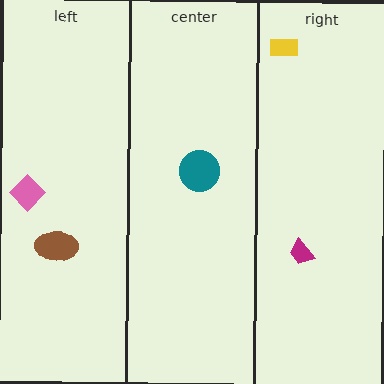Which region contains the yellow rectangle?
The right region.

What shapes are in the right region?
The yellow rectangle, the magenta trapezoid.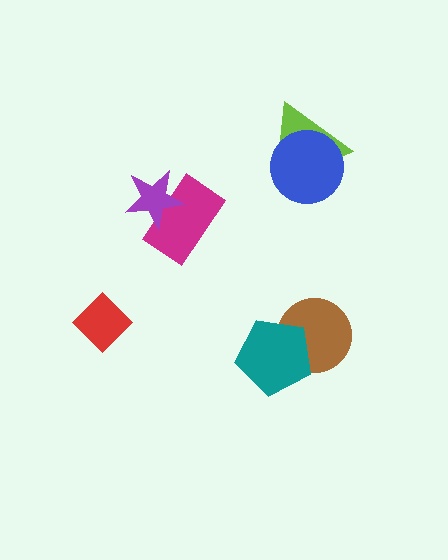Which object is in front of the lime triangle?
The blue circle is in front of the lime triangle.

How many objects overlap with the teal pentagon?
1 object overlaps with the teal pentagon.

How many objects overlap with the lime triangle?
1 object overlaps with the lime triangle.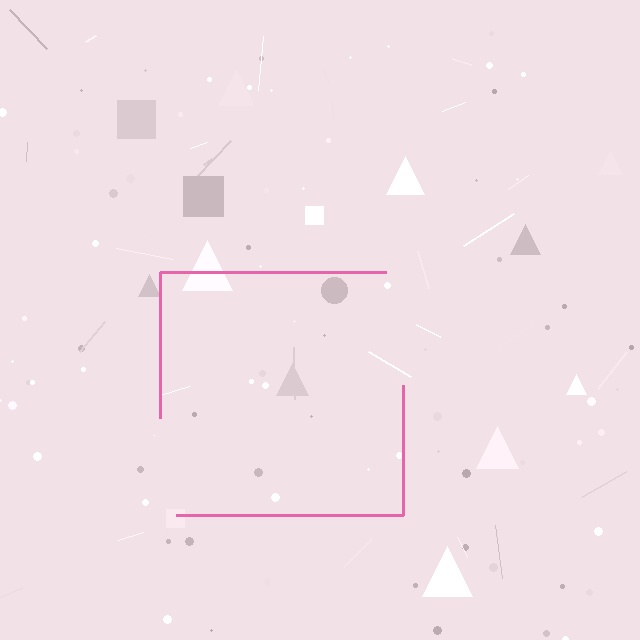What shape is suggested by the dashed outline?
The dashed outline suggests a square.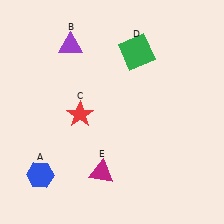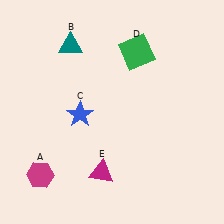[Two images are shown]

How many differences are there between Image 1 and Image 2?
There are 3 differences between the two images.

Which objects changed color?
A changed from blue to magenta. B changed from purple to teal. C changed from red to blue.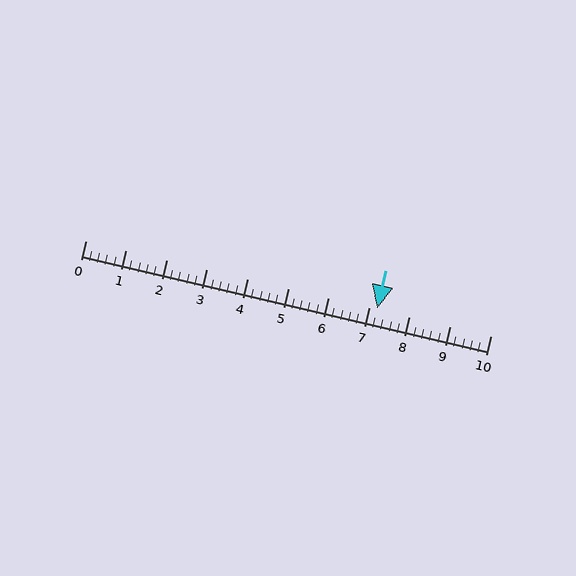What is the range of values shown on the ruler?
The ruler shows values from 0 to 10.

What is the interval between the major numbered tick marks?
The major tick marks are spaced 1 units apart.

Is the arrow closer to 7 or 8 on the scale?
The arrow is closer to 7.